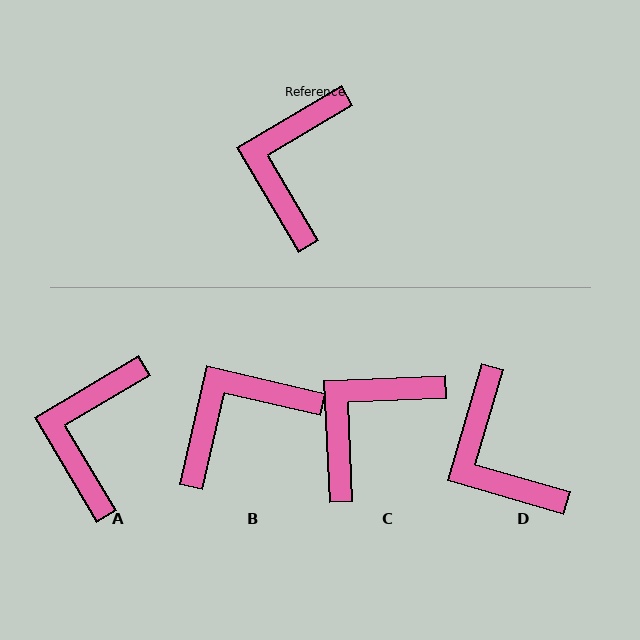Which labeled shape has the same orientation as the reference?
A.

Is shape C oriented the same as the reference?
No, it is off by about 28 degrees.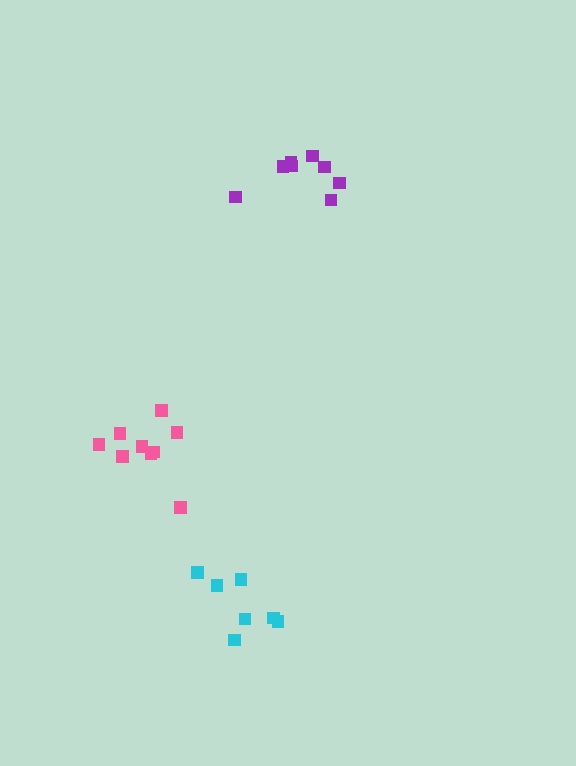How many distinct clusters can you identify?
There are 3 distinct clusters.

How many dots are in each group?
Group 1: 7 dots, Group 2: 8 dots, Group 3: 9 dots (24 total).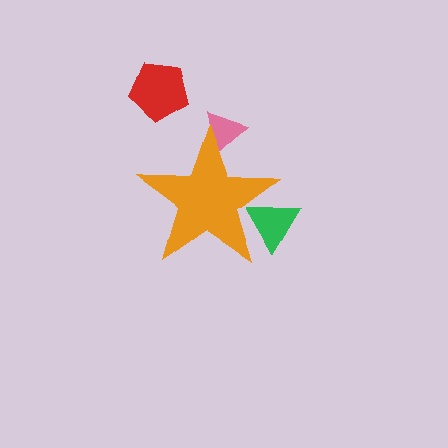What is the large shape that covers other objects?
An orange star.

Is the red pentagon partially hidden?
No, the red pentagon is fully visible.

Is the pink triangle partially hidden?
Yes, the pink triangle is partially hidden behind the orange star.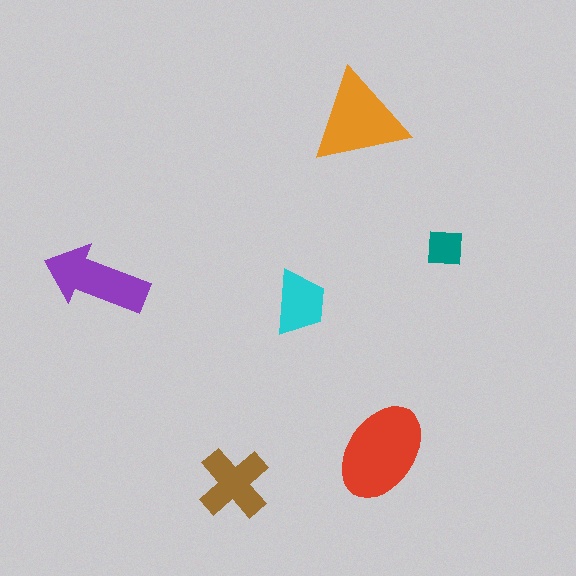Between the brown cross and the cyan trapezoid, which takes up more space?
The brown cross.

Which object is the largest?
The red ellipse.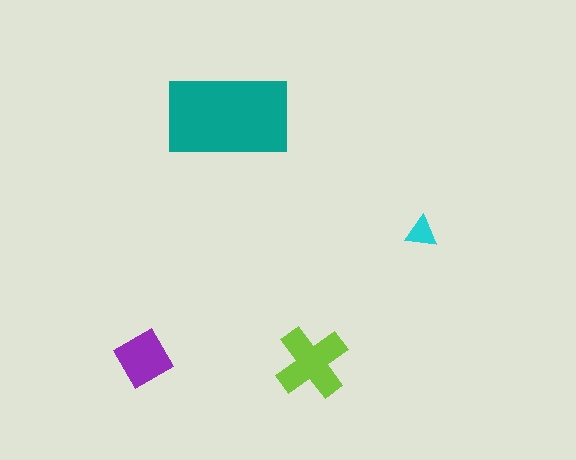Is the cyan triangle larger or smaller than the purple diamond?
Smaller.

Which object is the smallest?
The cyan triangle.